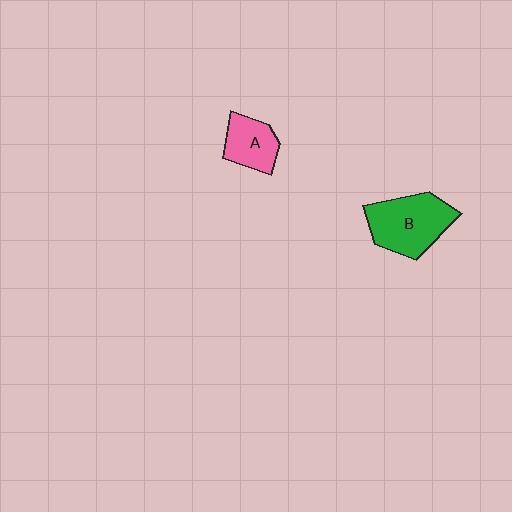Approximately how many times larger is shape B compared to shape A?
Approximately 1.7 times.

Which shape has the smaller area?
Shape A (pink).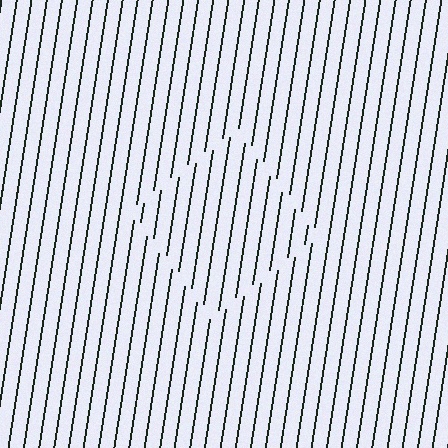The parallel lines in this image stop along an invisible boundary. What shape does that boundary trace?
An illusory square. The interior of the shape contains the same grating, shifted by half a period — the contour is defined by the phase discontinuity where line-ends from the inner and outer gratings abut.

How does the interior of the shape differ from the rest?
The interior of the shape contains the same grating, shifted by half a period — the contour is defined by the phase discontinuity where line-ends from the inner and outer gratings abut.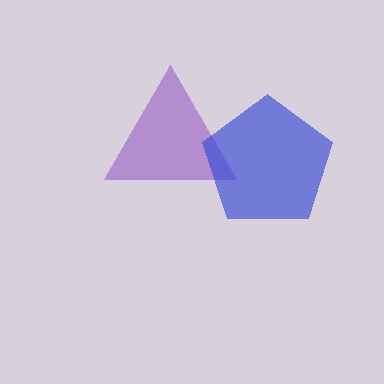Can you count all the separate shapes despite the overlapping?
Yes, there are 2 separate shapes.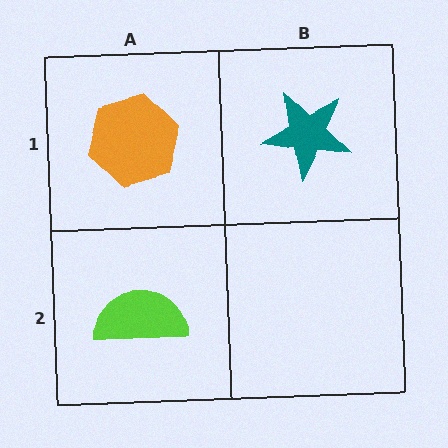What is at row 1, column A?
An orange hexagon.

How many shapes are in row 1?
2 shapes.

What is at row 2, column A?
A lime semicircle.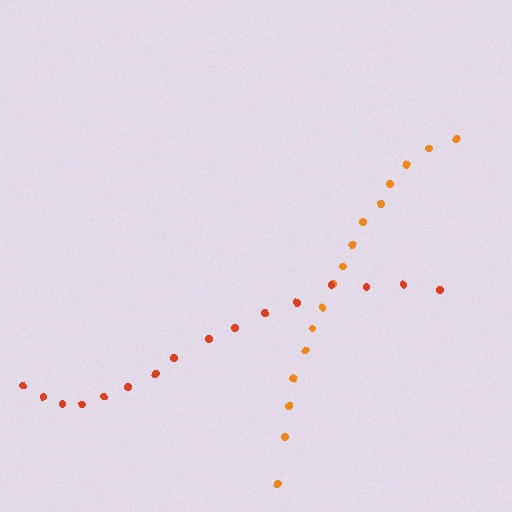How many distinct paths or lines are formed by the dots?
There are 2 distinct paths.